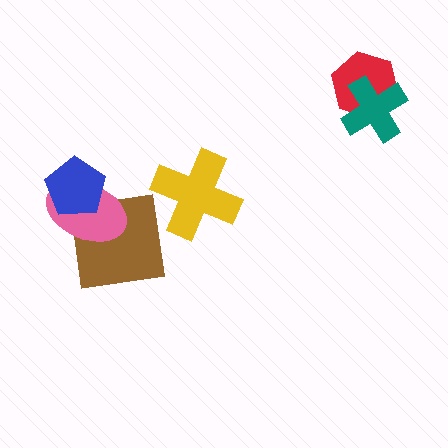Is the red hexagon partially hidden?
Yes, it is partially covered by another shape.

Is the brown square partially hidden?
Yes, it is partially covered by another shape.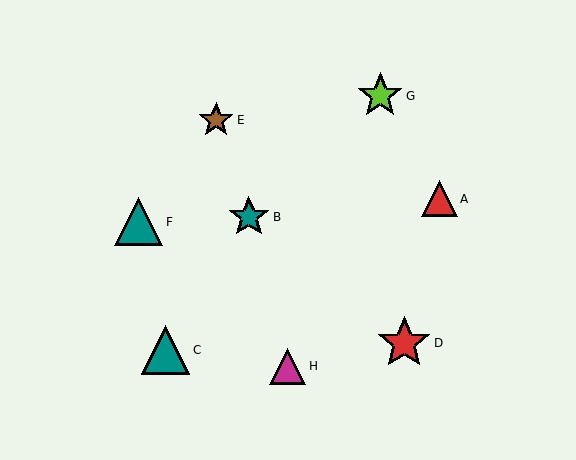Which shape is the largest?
The red star (labeled D) is the largest.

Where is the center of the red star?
The center of the red star is at (404, 343).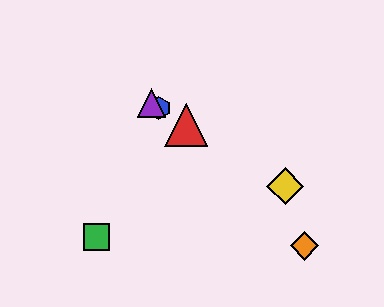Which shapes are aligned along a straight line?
The red triangle, the blue hexagon, the yellow diamond, the purple triangle are aligned along a straight line.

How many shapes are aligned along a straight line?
4 shapes (the red triangle, the blue hexagon, the yellow diamond, the purple triangle) are aligned along a straight line.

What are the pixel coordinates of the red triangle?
The red triangle is at (186, 125).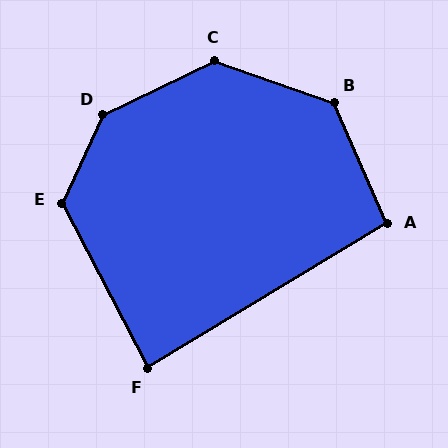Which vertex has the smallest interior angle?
F, at approximately 86 degrees.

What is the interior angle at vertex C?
Approximately 135 degrees (obtuse).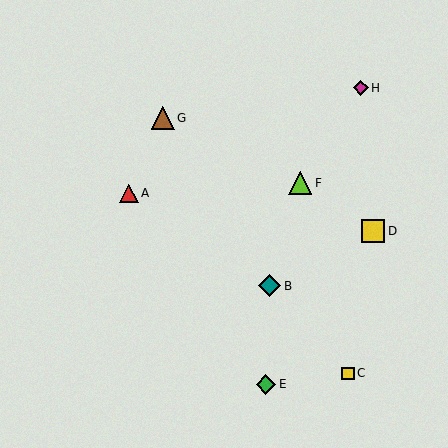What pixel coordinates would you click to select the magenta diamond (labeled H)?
Click at (361, 88) to select the magenta diamond H.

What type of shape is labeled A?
Shape A is a red triangle.